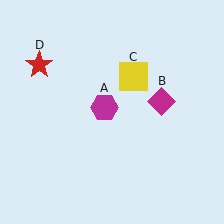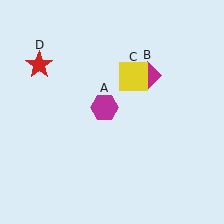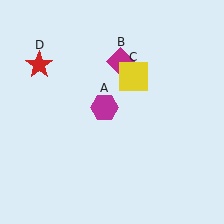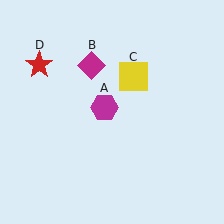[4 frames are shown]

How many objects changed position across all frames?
1 object changed position: magenta diamond (object B).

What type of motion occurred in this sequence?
The magenta diamond (object B) rotated counterclockwise around the center of the scene.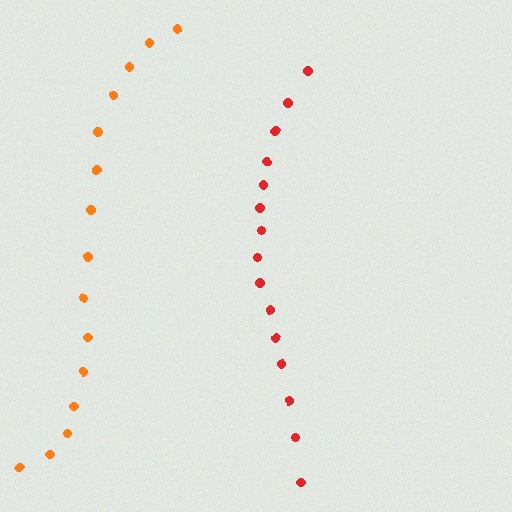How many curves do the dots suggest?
There are 2 distinct paths.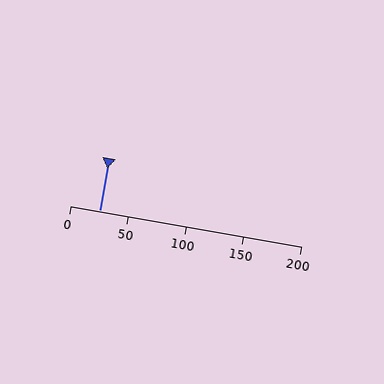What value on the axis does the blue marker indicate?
The marker indicates approximately 25.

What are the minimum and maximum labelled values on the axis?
The axis runs from 0 to 200.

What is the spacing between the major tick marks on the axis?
The major ticks are spaced 50 apart.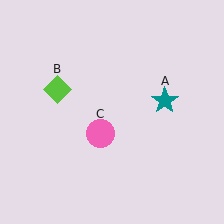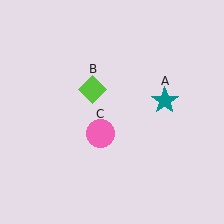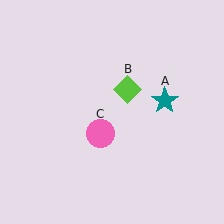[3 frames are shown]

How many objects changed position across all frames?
1 object changed position: lime diamond (object B).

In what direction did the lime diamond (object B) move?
The lime diamond (object B) moved right.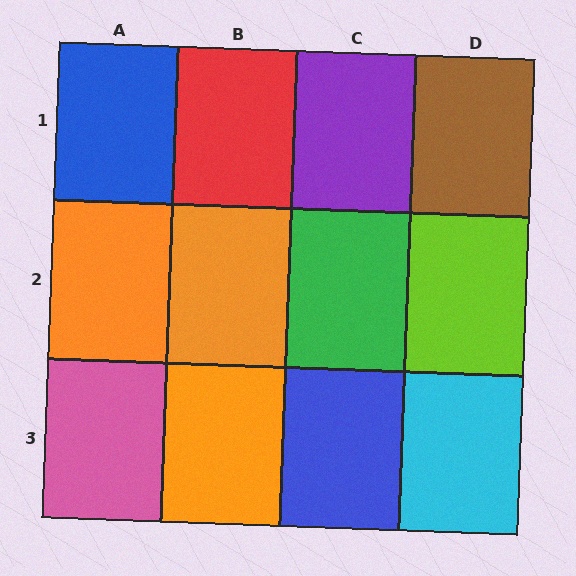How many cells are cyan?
1 cell is cyan.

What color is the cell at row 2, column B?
Orange.